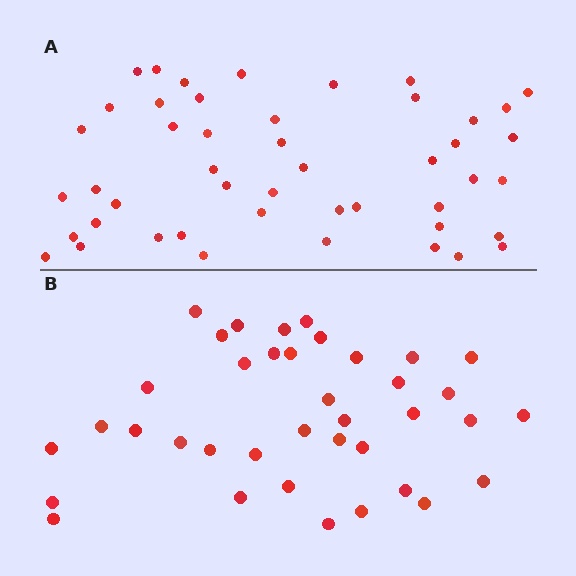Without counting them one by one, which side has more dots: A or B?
Region A (the top region) has more dots.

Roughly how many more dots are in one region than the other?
Region A has roughly 8 or so more dots than region B.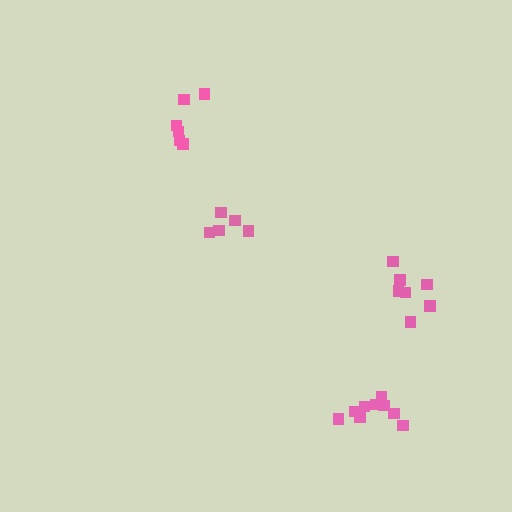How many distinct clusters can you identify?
There are 4 distinct clusters.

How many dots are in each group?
Group 1: 5 dots, Group 2: 7 dots, Group 3: 10 dots, Group 4: 6 dots (28 total).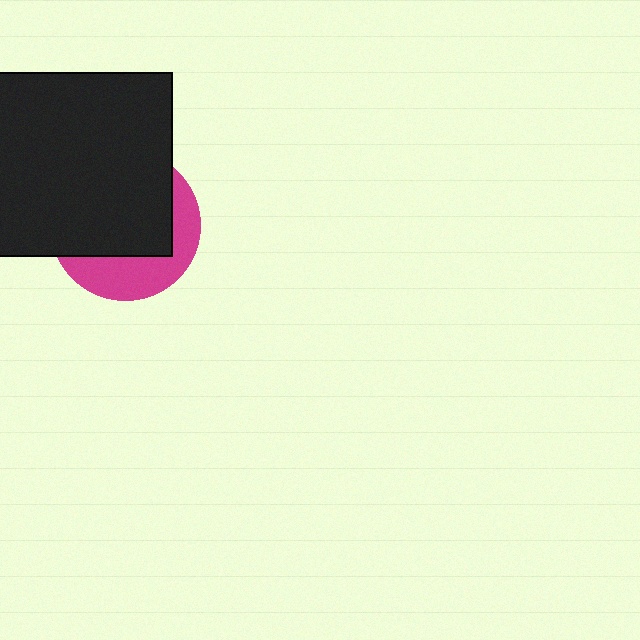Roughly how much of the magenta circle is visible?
A small part of it is visible (roughly 35%).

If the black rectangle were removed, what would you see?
You would see the complete magenta circle.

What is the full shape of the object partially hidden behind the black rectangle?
The partially hidden object is a magenta circle.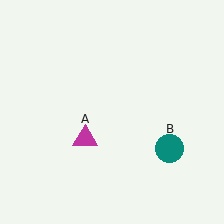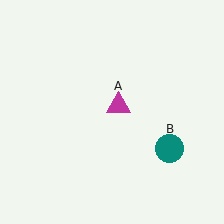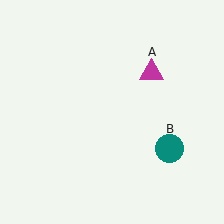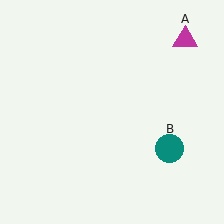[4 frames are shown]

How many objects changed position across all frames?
1 object changed position: magenta triangle (object A).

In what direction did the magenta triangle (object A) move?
The magenta triangle (object A) moved up and to the right.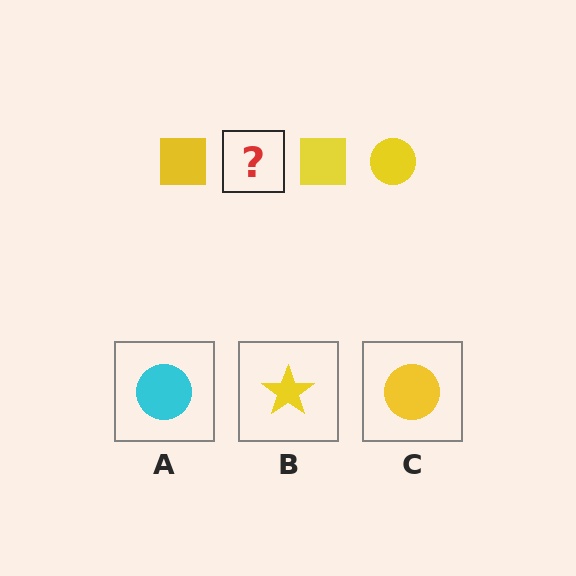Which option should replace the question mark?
Option C.